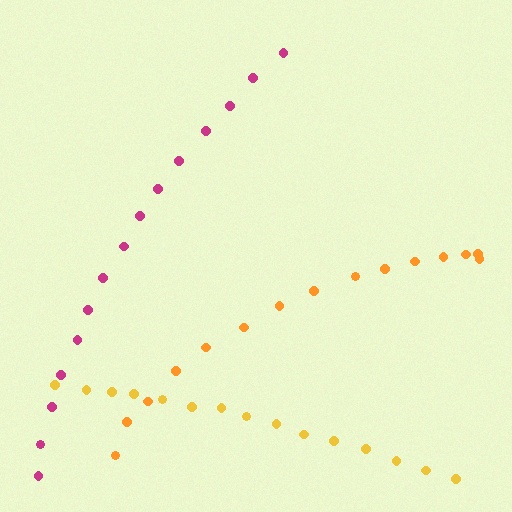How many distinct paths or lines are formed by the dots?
There are 3 distinct paths.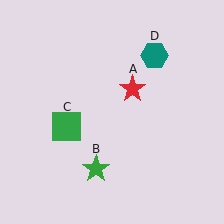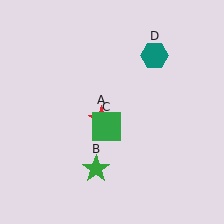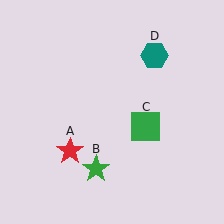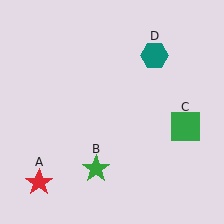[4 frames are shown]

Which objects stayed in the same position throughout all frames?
Green star (object B) and teal hexagon (object D) remained stationary.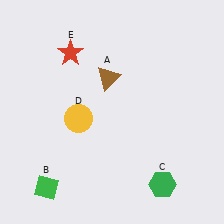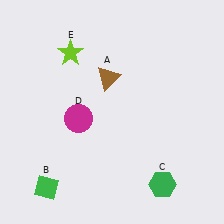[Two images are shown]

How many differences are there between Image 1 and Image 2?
There are 2 differences between the two images.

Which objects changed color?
D changed from yellow to magenta. E changed from red to lime.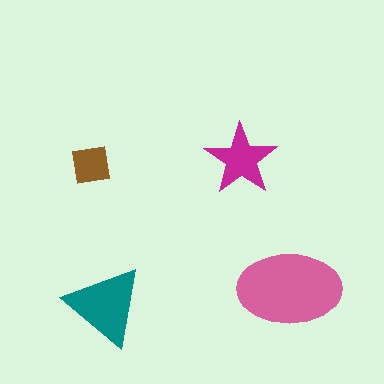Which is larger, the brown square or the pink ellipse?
The pink ellipse.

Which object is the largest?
The pink ellipse.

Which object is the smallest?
The brown square.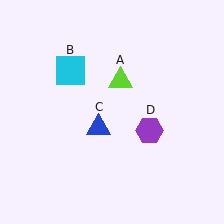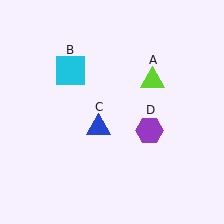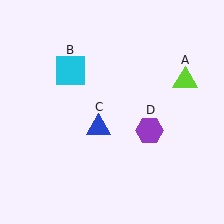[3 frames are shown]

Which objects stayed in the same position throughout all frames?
Cyan square (object B) and blue triangle (object C) and purple hexagon (object D) remained stationary.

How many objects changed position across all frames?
1 object changed position: lime triangle (object A).